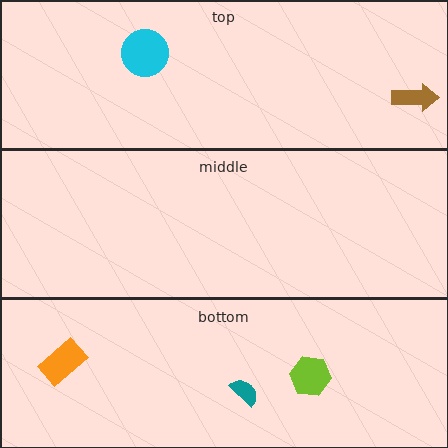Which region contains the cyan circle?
The top region.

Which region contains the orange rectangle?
The bottom region.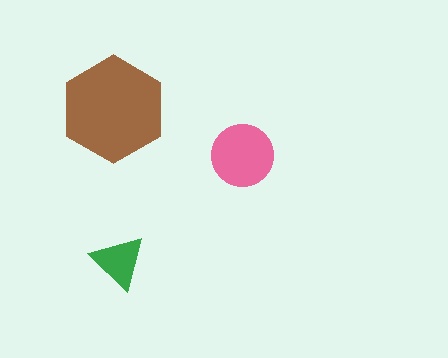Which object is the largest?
The brown hexagon.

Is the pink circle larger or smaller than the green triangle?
Larger.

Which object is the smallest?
The green triangle.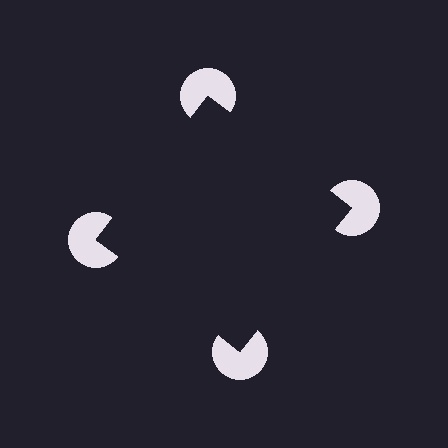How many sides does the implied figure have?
4 sides.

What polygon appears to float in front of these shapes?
An illusory square — its edges are inferred from the aligned wedge cuts in the pac-man discs, not physically drawn.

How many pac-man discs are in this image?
There are 4 — one at each vertex of the illusory square.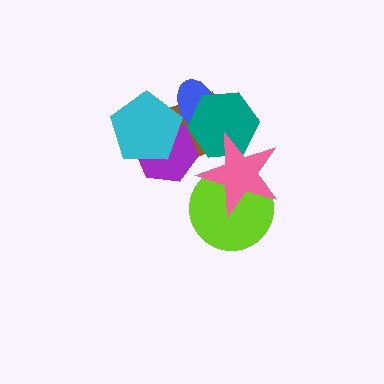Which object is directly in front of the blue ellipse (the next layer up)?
The teal hexagon is directly in front of the blue ellipse.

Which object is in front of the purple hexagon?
The cyan pentagon is in front of the purple hexagon.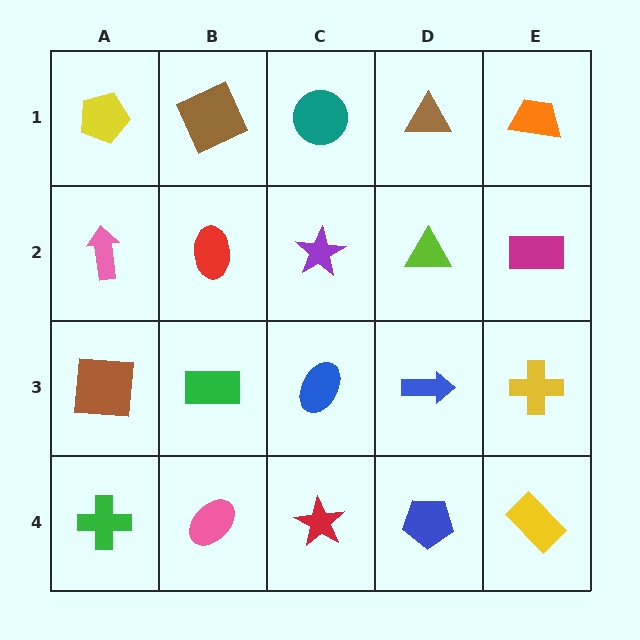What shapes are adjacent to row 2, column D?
A brown triangle (row 1, column D), a blue arrow (row 3, column D), a purple star (row 2, column C), a magenta rectangle (row 2, column E).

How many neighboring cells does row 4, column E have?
2.